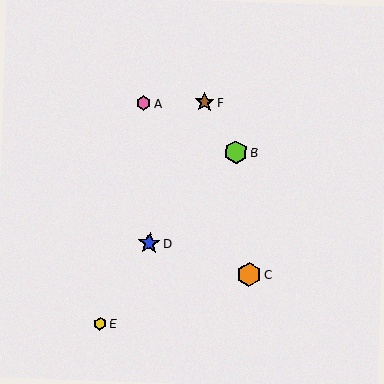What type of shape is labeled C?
Shape C is an orange hexagon.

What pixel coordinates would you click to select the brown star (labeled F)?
Click at (205, 102) to select the brown star F.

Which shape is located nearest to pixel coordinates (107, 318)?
The yellow hexagon (labeled E) at (100, 323) is nearest to that location.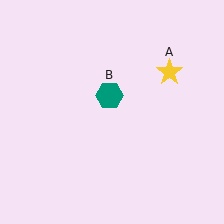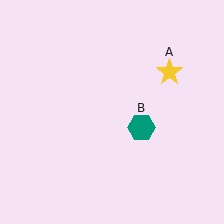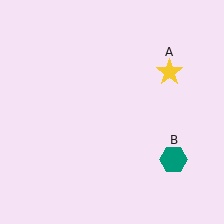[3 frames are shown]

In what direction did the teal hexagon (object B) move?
The teal hexagon (object B) moved down and to the right.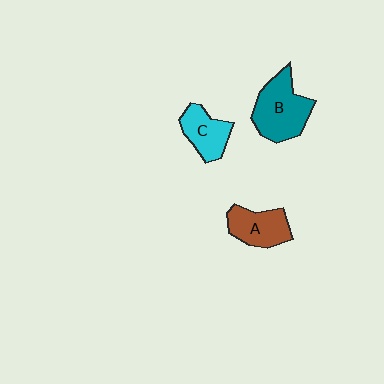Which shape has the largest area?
Shape B (teal).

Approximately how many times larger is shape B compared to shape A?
Approximately 1.4 times.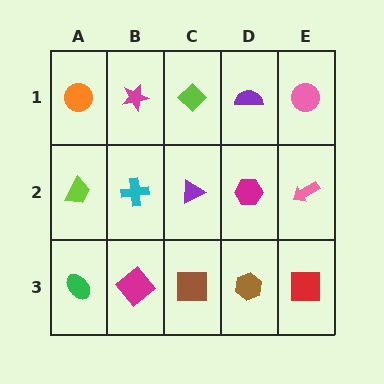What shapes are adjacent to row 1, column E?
A pink arrow (row 2, column E), a purple semicircle (row 1, column D).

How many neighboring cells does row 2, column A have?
3.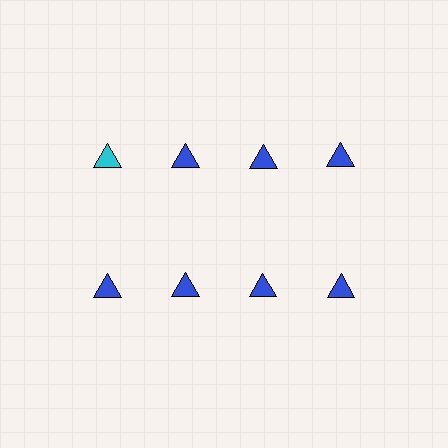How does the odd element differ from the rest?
It has a different color: cyan instead of blue.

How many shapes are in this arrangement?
There are 8 shapes arranged in a grid pattern.